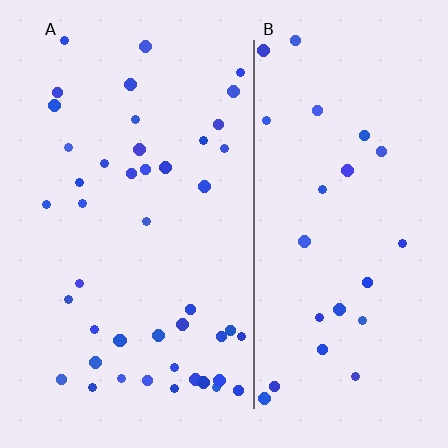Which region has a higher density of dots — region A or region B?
A (the left).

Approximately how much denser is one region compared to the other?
Approximately 1.8× — region A over region B.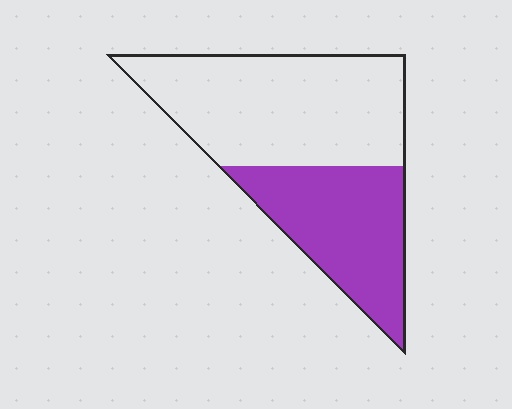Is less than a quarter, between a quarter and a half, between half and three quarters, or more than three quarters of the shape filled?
Between a quarter and a half.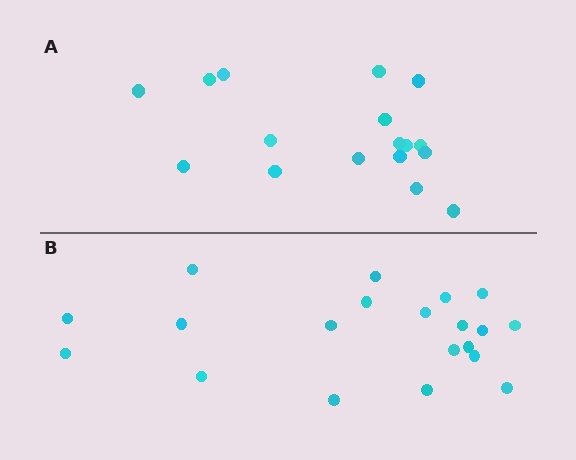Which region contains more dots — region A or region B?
Region B (the bottom region) has more dots.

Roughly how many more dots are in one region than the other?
Region B has just a few more — roughly 2 or 3 more dots than region A.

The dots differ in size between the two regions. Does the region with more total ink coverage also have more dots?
No. Region A has more total ink coverage because its dots are larger, but region B actually contains more individual dots. Total area can be misleading — the number of items is what matters here.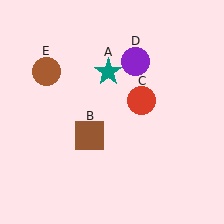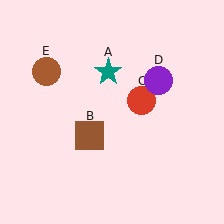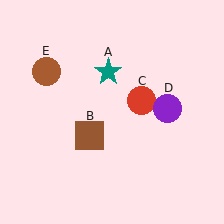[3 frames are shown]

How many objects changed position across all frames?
1 object changed position: purple circle (object D).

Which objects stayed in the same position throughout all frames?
Teal star (object A) and brown square (object B) and red circle (object C) and brown circle (object E) remained stationary.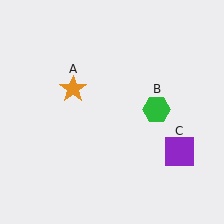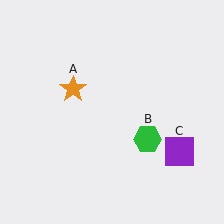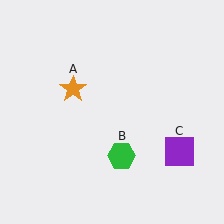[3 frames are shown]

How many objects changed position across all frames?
1 object changed position: green hexagon (object B).